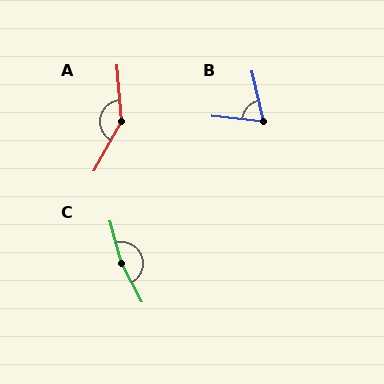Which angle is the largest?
C, at approximately 168 degrees.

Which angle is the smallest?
B, at approximately 72 degrees.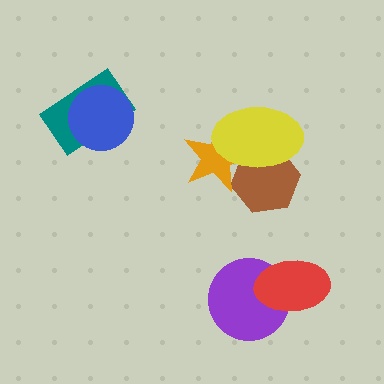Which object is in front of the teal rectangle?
The blue circle is in front of the teal rectangle.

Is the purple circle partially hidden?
Yes, it is partially covered by another shape.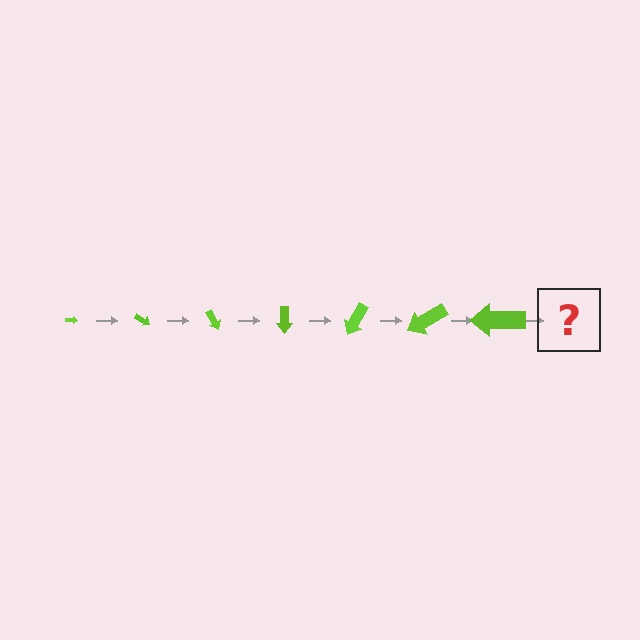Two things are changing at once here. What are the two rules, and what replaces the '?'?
The two rules are that the arrow grows larger each step and it rotates 30 degrees each step. The '?' should be an arrow, larger than the previous one and rotated 210 degrees from the start.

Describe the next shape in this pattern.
It should be an arrow, larger than the previous one and rotated 210 degrees from the start.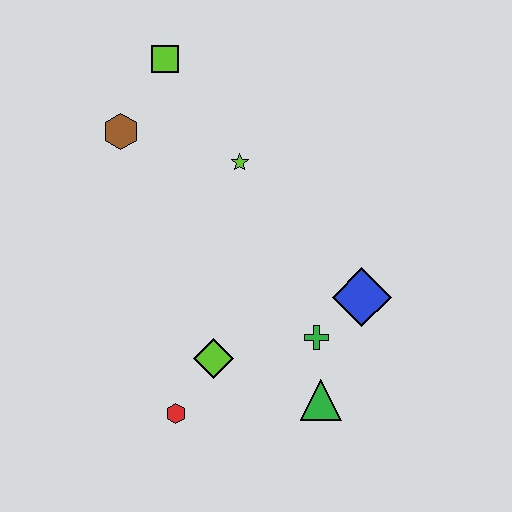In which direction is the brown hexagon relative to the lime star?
The brown hexagon is to the left of the lime star.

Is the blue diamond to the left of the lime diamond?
No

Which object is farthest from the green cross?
The lime square is farthest from the green cross.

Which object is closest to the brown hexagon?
The lime square is closest to the brown hexagon.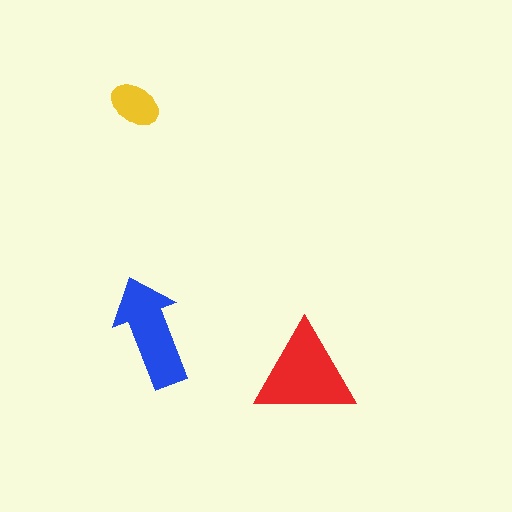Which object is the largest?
The red triangle.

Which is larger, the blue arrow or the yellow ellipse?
The blue arrow.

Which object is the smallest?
The yellow ellipse.